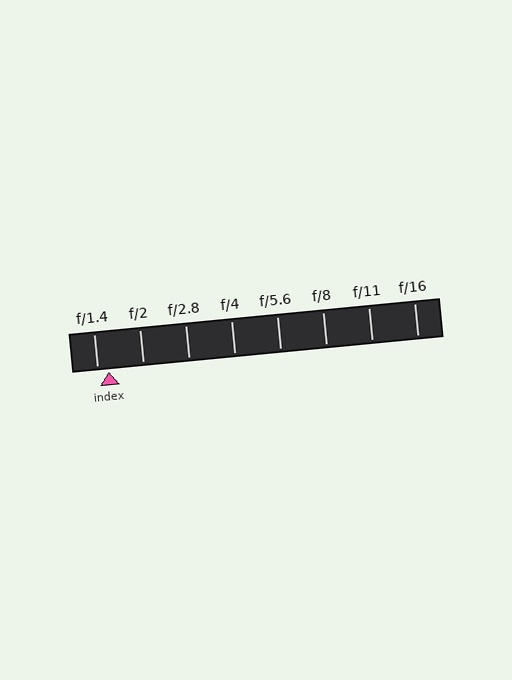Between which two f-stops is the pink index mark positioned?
The index mark is between f/1.4 and f/2.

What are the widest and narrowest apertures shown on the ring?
The widest aperture shown is f/1.4 and the narrowest is f/16.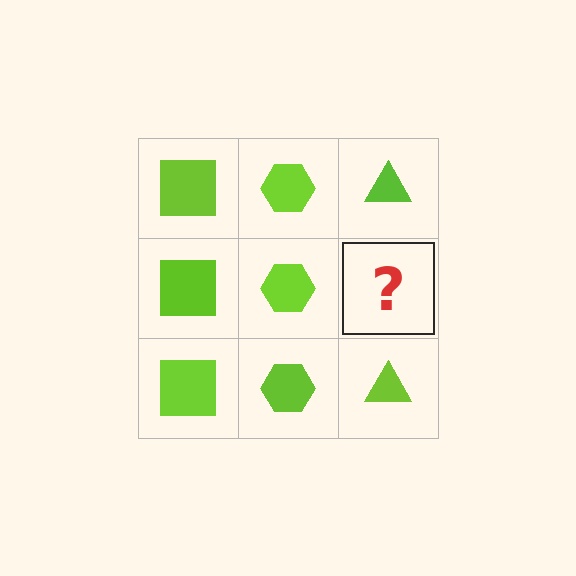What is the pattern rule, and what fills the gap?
The rule is that each column has a consistent shape. The gap should be filled with a lime triangle.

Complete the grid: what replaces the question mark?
The question mark should be replaced with a lime triangle.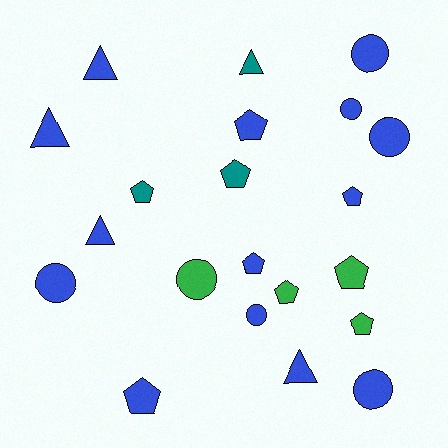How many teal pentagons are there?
There are 2 teal pentagons.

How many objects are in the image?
There are 21 objects.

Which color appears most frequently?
Blue, with 14 objects.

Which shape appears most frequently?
Pentagon, with 9 objects.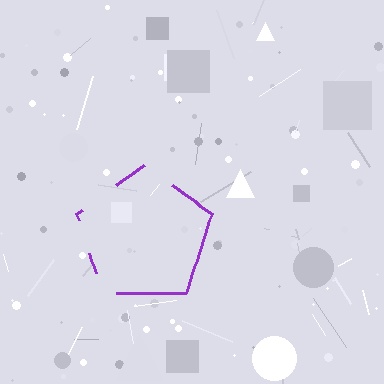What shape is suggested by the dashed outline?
The dashed outline suggests a pentagon.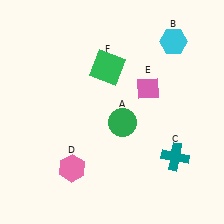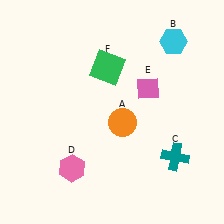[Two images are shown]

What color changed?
The circle (A) changed from green in Image 1 to orange in Image 2.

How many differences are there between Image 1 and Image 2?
There is 1 difference between the two images.